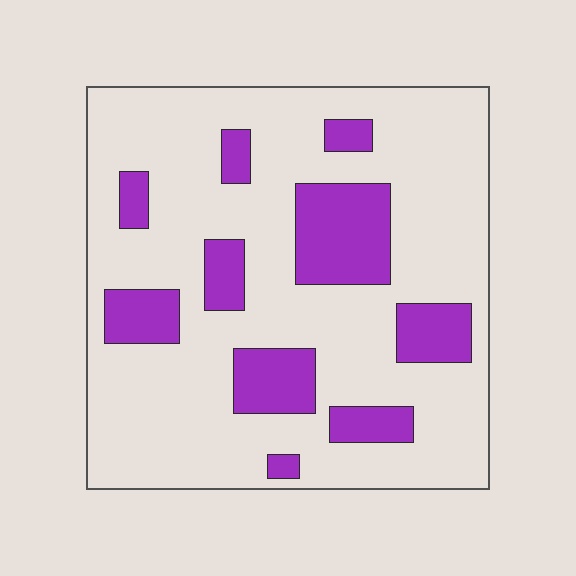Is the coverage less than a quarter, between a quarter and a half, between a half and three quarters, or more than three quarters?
Less than a quarter.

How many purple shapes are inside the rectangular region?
10.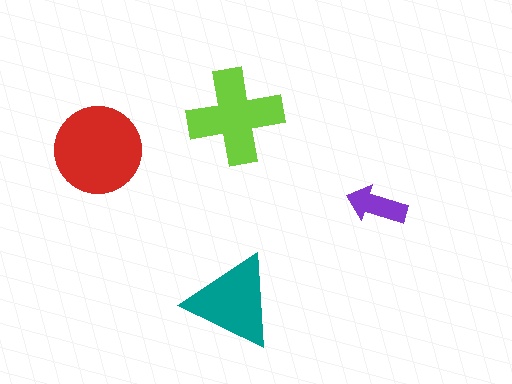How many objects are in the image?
There are 4 objects in the image.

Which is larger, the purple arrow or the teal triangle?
The teal triangle.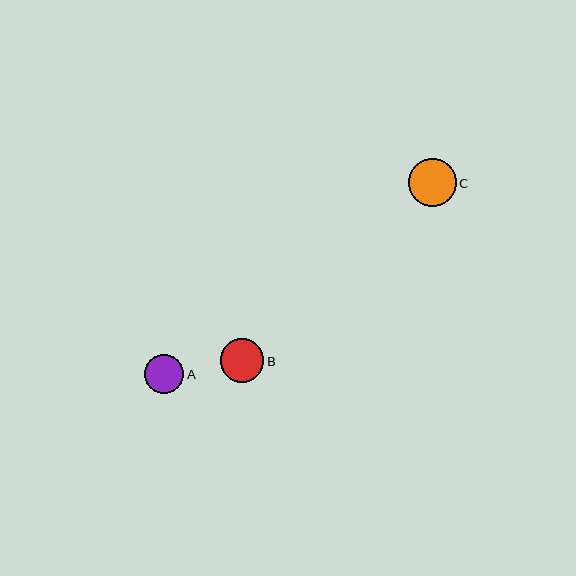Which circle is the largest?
Circle C is the largest with a size of approximately 48 pixels.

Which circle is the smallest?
Circle A is the smallest with a size of approximately 39 pixels.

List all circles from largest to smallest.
From largest to smallest: C, B, A.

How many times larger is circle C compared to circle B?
Circle C is approximately 1.1 times the size of circle B.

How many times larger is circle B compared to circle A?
Circle B is approximately 1.1 times the size of circle A.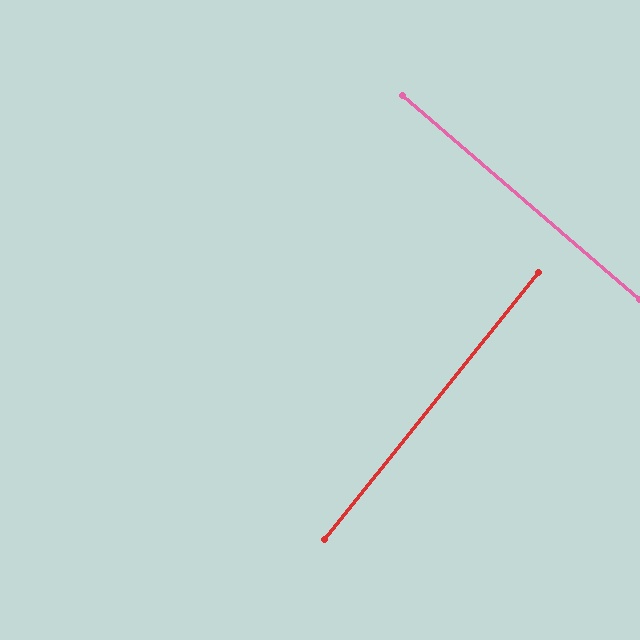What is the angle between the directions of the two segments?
Approximately 88 degrees.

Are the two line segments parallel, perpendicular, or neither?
Perpendicular — they meet at approximately 88°.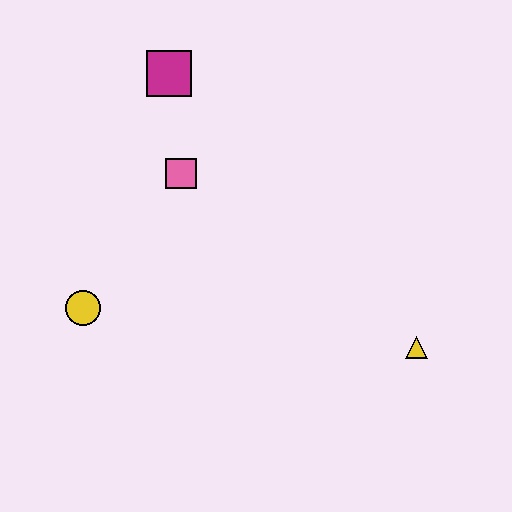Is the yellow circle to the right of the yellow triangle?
No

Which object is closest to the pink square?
The magenta square is closest to the pink square.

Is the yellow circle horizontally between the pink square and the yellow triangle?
No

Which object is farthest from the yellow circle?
The yellow triangle is farthest from the yellow circle.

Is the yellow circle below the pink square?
Yes